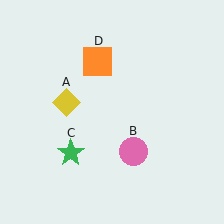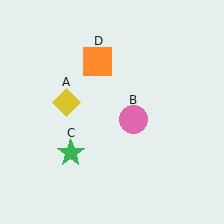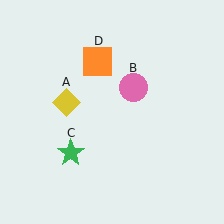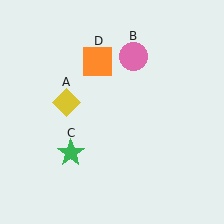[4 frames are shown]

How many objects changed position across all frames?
1 object changed position: pink circle (object B).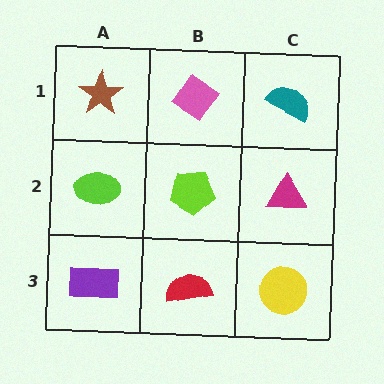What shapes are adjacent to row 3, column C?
A magenta triangle (row 2, column C), a red semicircle (row 3, column B).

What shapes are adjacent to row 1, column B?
A lime pentagon (row 2, column B), a brown star (row 1, column A), a teal semicircle (row 1, column C).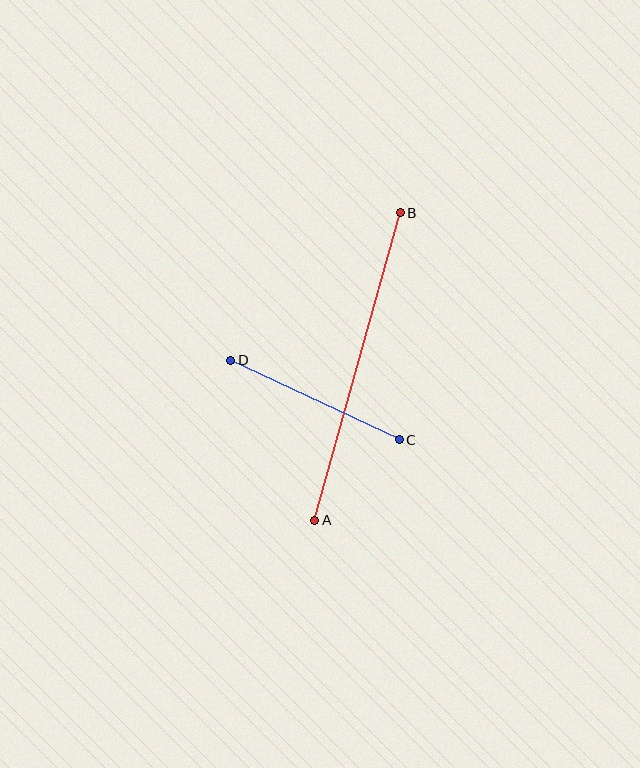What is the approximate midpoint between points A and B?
The midpoint is at approximately (358, 366) pixels.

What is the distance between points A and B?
The distance is approximately 319 pixels.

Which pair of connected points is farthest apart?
Points A and B are farthest apart.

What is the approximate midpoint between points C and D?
The midpoint is at approximately (315, 400) pixels.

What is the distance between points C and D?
The distance is approximately 186 pixels.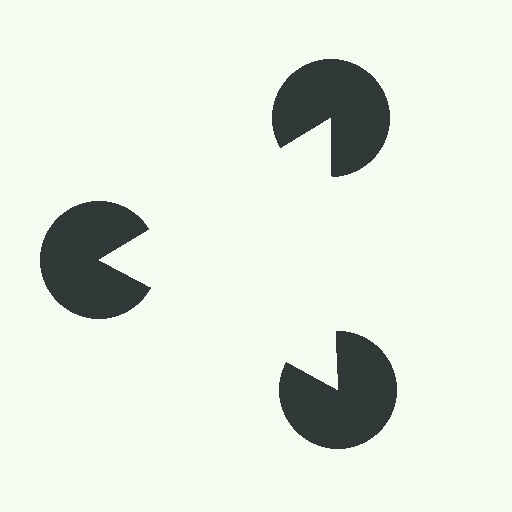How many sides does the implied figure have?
3 sides.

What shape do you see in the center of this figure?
An illusory triangle — its edges are inferred from the aligned wedge cuts in the pac-man discs, not physically drawn.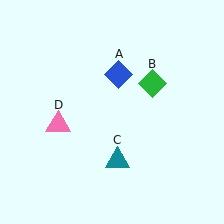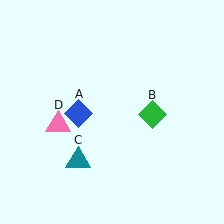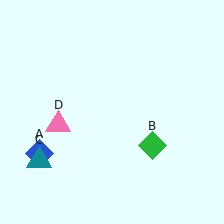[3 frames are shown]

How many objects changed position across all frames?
3 objects changed position: blue diamond (object A), green diamond (object B), teal triangle (object C).